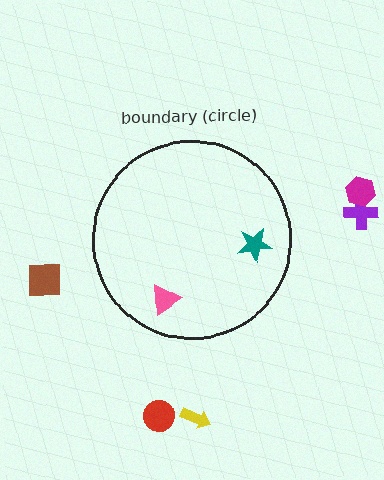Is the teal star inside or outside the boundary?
Inside.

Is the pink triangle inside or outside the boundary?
Inside.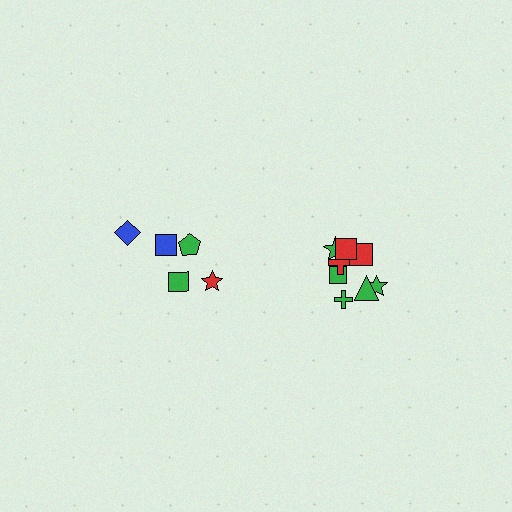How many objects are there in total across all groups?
There are 13 objects.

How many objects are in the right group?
There are 8 objects.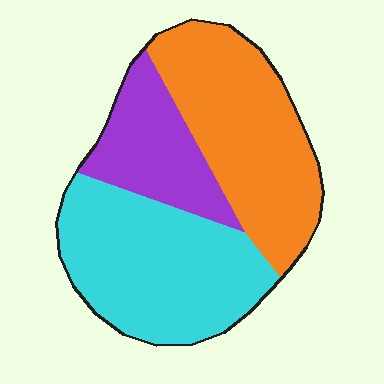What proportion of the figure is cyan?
Cyan covers about 40% of the figure.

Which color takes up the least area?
Purple, at roughly 20%.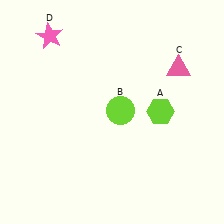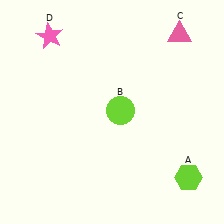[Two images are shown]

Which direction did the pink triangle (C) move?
The pink triangle (C) moved up.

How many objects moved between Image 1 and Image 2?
2 objects moved between the two images.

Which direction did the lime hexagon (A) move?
The lime hexagon (A) moved down.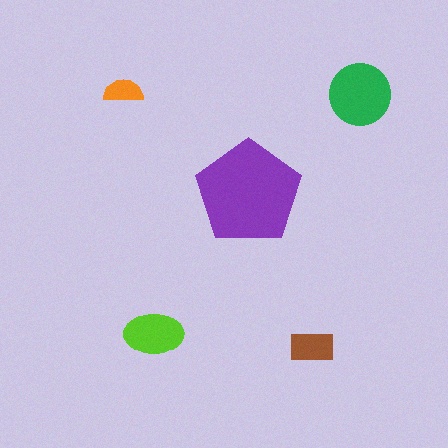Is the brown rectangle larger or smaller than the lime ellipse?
Smaller.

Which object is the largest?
The purple pentagon.